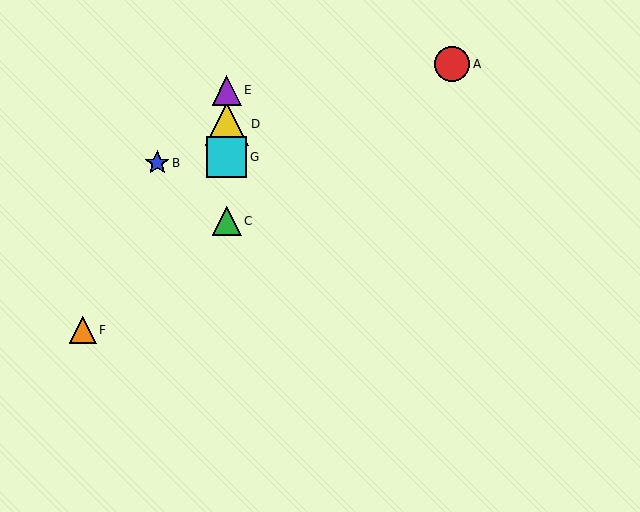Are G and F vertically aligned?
No, G is at x≈227 and F is at x≈83.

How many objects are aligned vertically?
4 objects (C, D, E, G) are aligned vertically.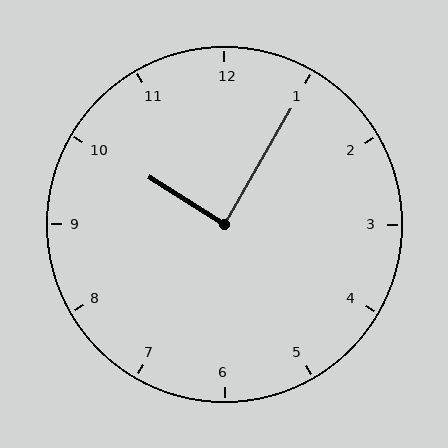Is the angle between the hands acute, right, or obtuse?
It is right.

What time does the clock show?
10:05.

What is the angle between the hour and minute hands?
Approximately 88 degrees.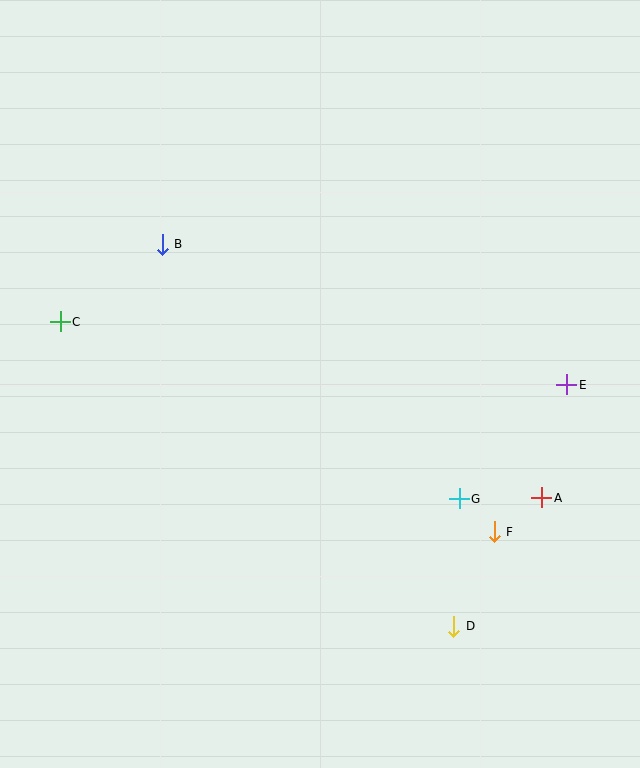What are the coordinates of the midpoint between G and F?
The midpoint between G and F is at (477, 515).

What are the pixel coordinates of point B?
Point B is at (162, 244).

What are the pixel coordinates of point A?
Point A is at (542, 498).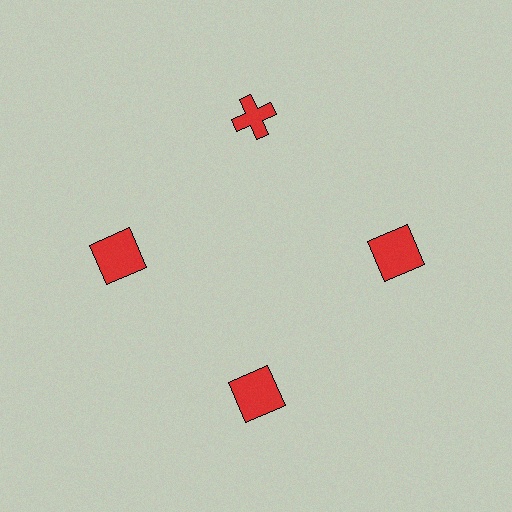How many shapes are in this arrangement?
There are 4 shapes arranged in a ring pattern.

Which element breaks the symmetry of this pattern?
The red cross at roughly the 12 o'clock position breaks the symmetry. All other shapes are red squares.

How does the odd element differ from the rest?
It has a different shape: cross instead of square.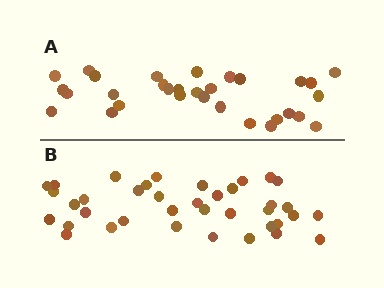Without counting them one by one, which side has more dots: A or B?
Region B (the bottom region) has more dots.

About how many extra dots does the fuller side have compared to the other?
Region B has roughly 8 or so more dots than region A.